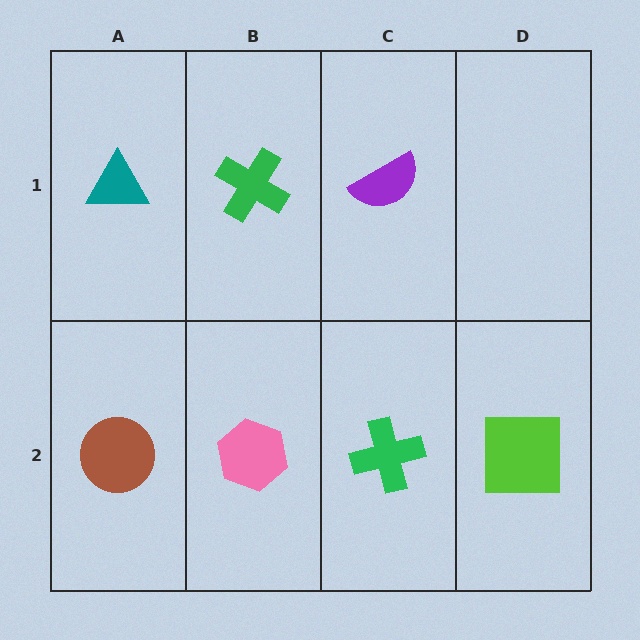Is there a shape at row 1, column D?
No, that cell is empty.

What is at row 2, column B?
A pink hexagon.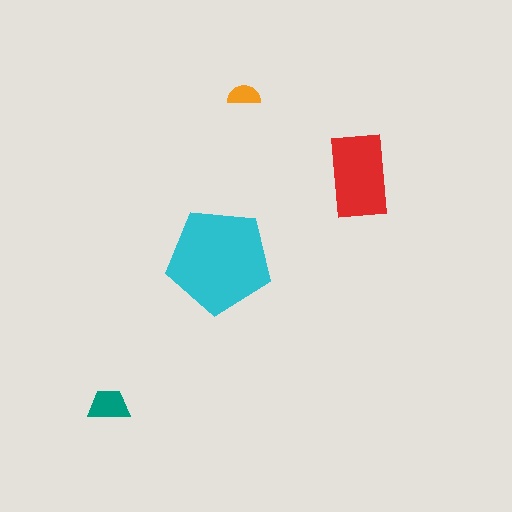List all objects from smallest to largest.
The orange semicircle, the teal trapezoid, the red rectangle, the cyan pentagon.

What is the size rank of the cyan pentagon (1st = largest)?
1st.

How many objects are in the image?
There are 4 objects in the image.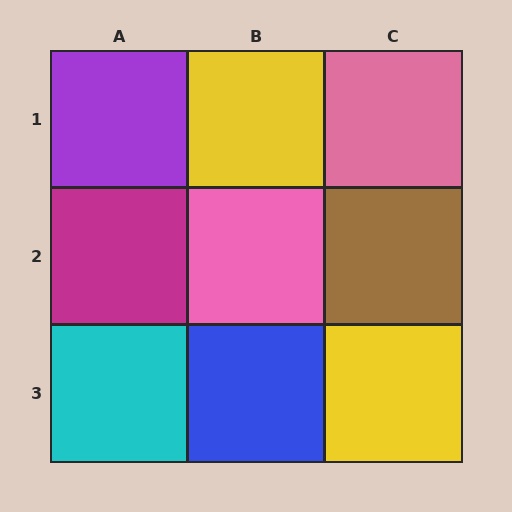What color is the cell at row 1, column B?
Yellow.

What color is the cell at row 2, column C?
Brown.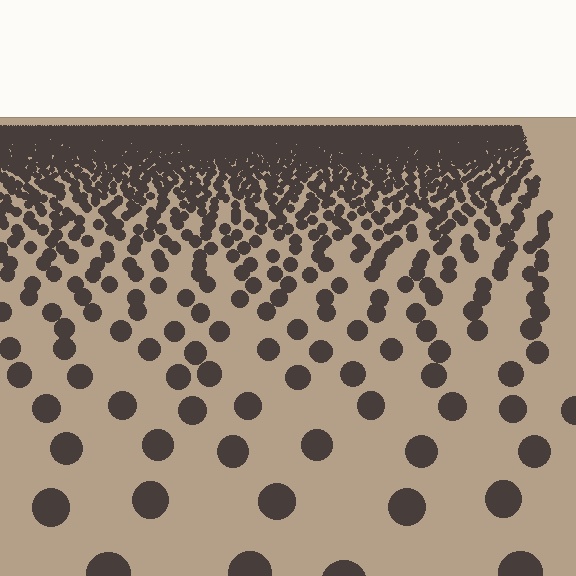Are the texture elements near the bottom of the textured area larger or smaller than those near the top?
Larger. Near the bottom, elements are closer to the viewer and appear at a bigger on-screen size.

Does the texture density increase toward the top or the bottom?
Density increases toward the top.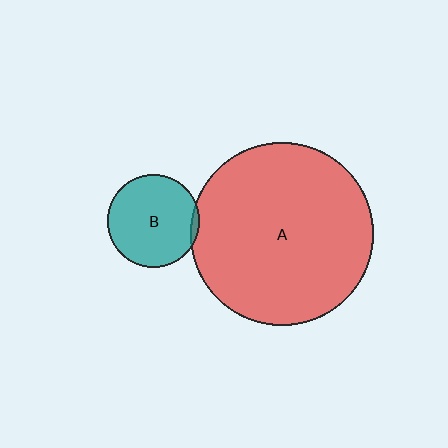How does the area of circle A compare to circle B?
Approximately 3.8 times.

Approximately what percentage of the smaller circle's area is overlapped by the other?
Approximately 5%.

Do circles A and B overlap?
Yes.